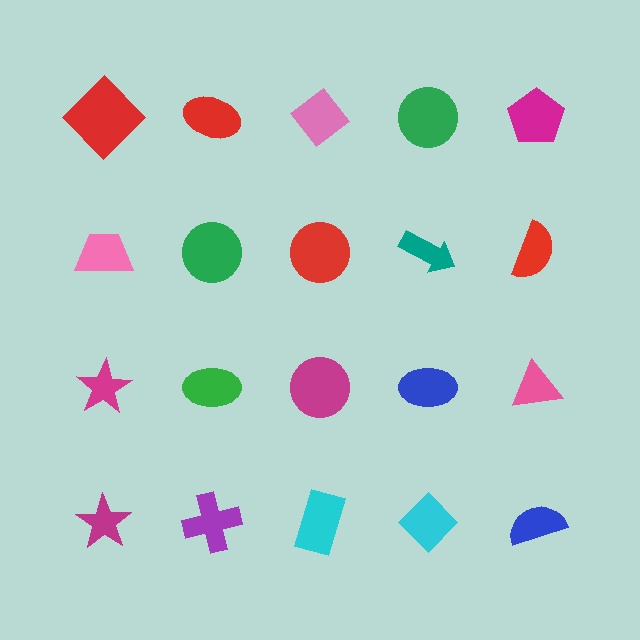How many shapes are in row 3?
5 shapes.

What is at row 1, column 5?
A magenta pentagon.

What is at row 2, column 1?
A pink trapezoid.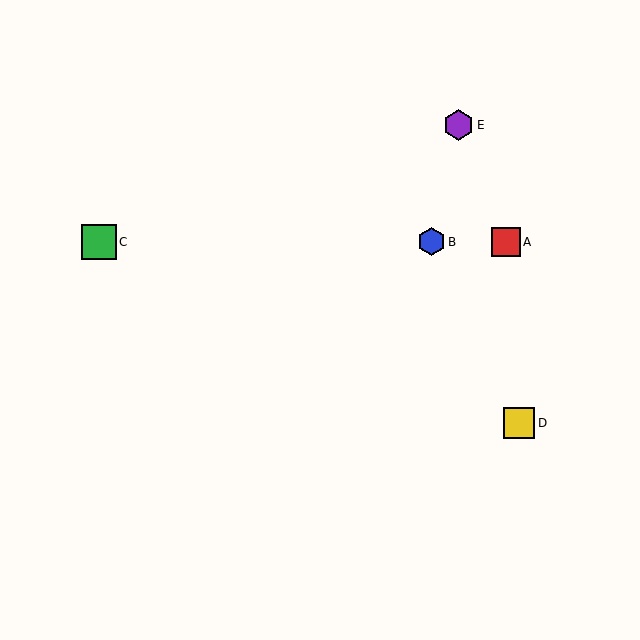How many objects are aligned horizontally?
3 objects (A, B, C) are aligned horizontally.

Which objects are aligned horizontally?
Objects A, B, C are aligned horizontally.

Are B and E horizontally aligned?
No, B is at y≈242 and E is at y≈125.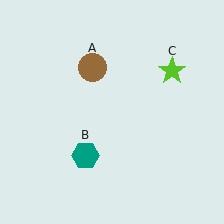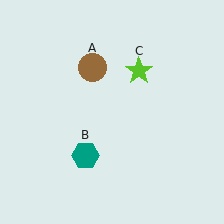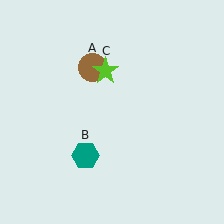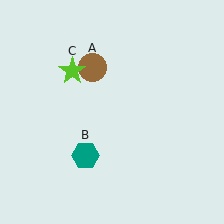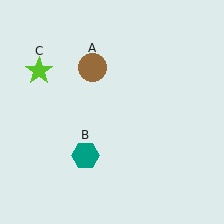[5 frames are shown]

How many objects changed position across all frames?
1 object changed position: lime star (object C).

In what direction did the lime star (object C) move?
The lime star (object C) moved left.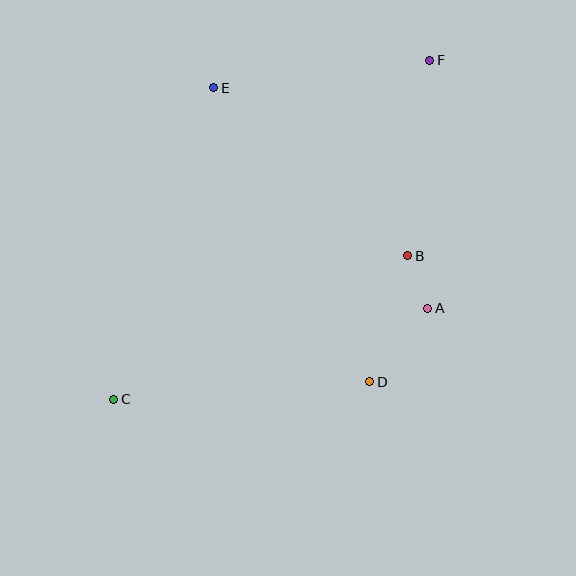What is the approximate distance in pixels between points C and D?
The distance between C and D is approximately 257 pixels.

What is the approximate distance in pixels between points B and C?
The distance between B and C is approximately 327 pixels.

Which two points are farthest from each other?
Points C and F are farthest from each other.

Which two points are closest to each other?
Points A and B are closest to each other.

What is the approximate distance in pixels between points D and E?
The distance between D and E is approximately 333 pixels.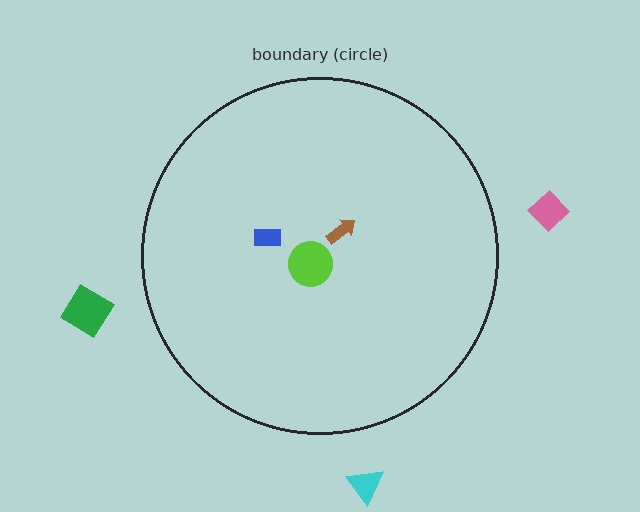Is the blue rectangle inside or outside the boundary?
Inside.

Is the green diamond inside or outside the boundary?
Outside.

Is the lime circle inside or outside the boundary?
Inside.